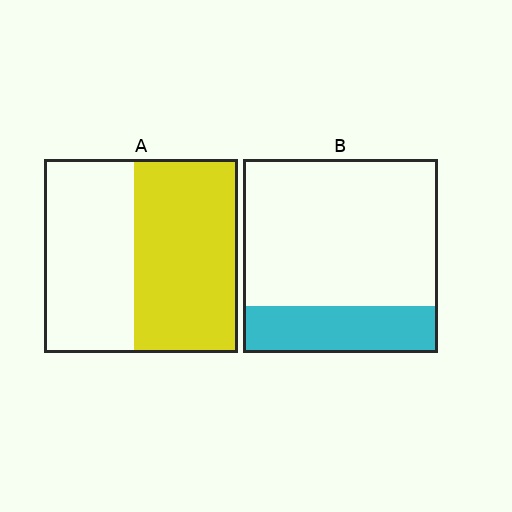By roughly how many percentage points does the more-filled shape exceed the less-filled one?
By roughly 30 percentage points (A over B).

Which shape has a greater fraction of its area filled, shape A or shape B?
Shape A.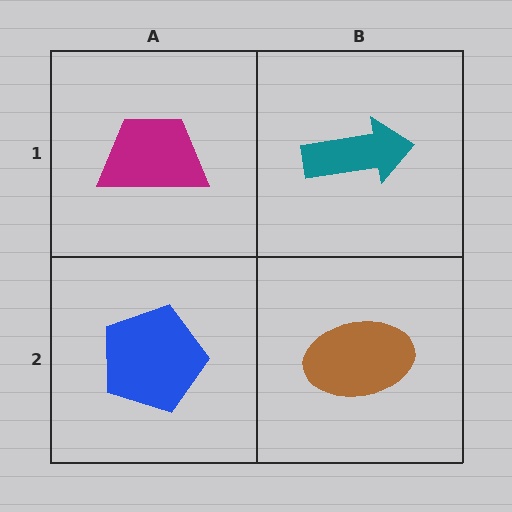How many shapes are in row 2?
2 shapes.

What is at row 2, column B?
A brown ellipse.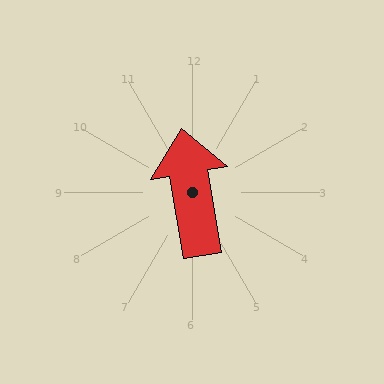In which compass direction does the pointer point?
North.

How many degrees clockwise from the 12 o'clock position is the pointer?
Approximately 351 degrees.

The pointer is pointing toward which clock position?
Roughly 12 o'clock.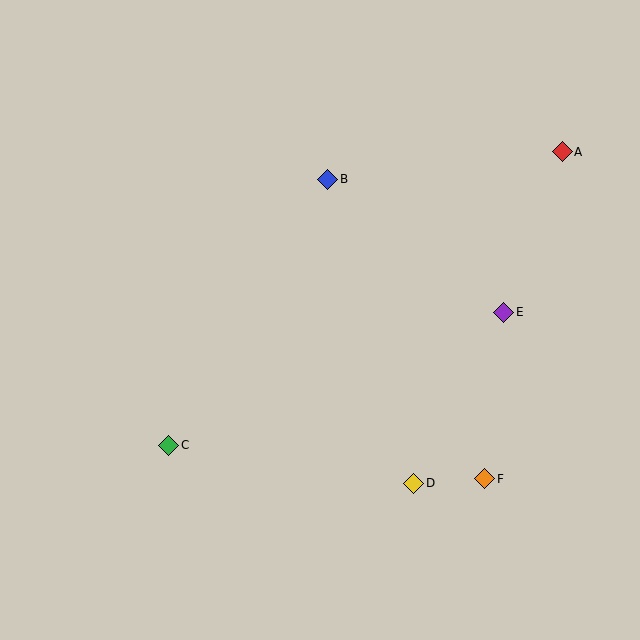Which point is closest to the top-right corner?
Point A is closest to the top-right corner.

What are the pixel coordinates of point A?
Point A is at (562, 152).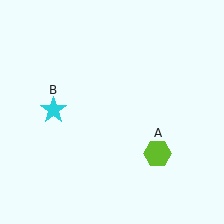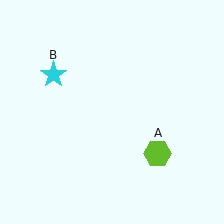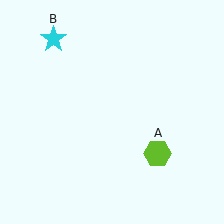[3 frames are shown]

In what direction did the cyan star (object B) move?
The cyan star (object B) moved up.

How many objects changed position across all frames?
1 object changed position: cyan star (object B).